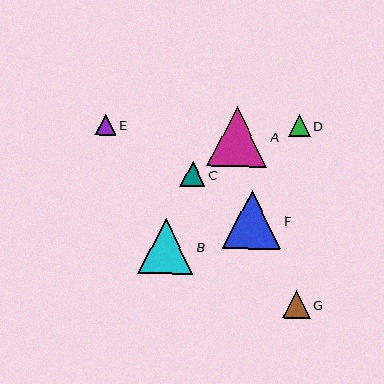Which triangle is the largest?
Triangle A is the largest with a size of approximately 60 pixels.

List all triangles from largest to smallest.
From largest to smallest: A, F, B, G, C, D, E.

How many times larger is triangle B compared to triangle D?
Triangle B is approximately 2.5 times the size of triangle D.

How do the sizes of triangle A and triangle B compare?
Triangle A and triangle B are approximately the same size.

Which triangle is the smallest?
Triangle E is the smallest with a size of approximately 21 pixels.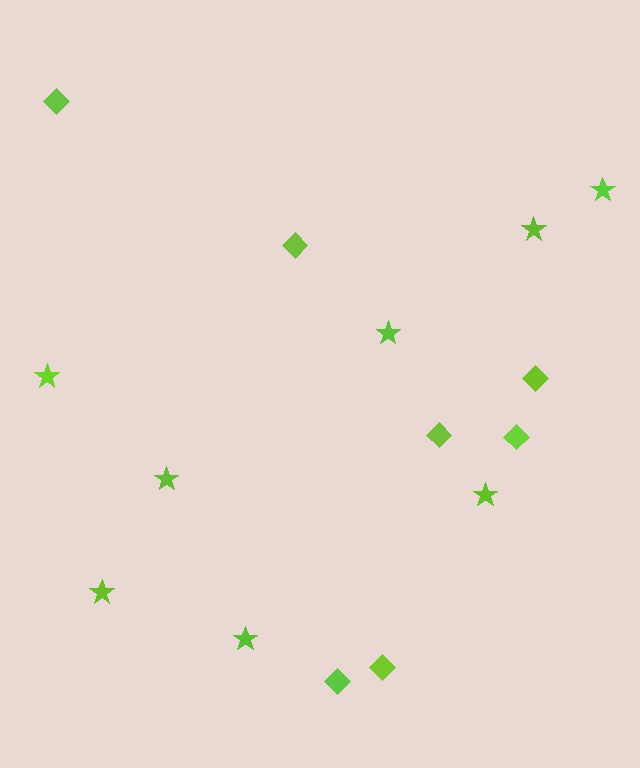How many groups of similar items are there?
There are 2 groups: one group of diamonds (7) and one group of stars (8).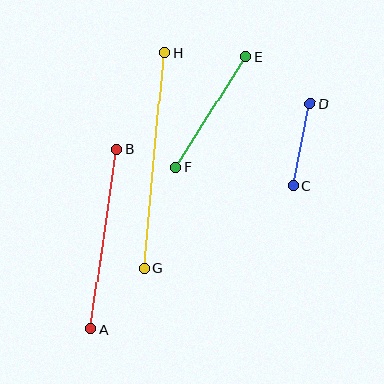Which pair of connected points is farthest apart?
Points G and H are farthest apart.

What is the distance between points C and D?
The distance is approximately 83 pixels.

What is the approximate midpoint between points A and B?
The midpoint is at approximately (104, 239) pixels.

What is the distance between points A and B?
The distance is approximately 182 pixels.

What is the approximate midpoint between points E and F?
The midpoint is at approximately (211, 112) pixels.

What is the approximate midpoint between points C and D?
The midpoint is at approximately (302, 144) pixels.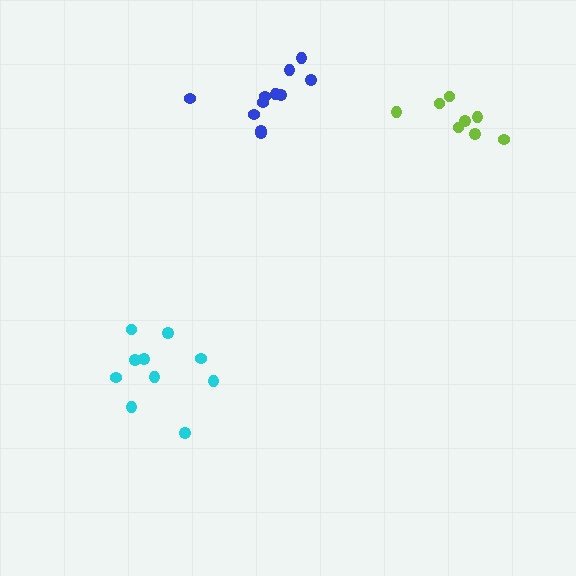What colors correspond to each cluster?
The clusters are colored: blue, cyan, lime.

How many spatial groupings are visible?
There are 3 spatial groupings.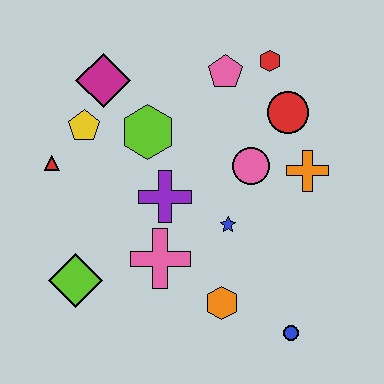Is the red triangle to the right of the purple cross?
No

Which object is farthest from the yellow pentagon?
The blue circle is farthest from the yellow pentagon.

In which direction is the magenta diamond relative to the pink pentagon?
The magenta diamond is to the left of the pink pentagon.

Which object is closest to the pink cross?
The purple cross is closest to the pink cross.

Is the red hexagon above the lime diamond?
Yes